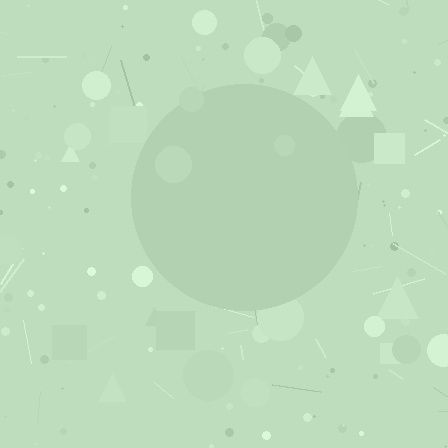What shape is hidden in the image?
A circle is hidden in the image.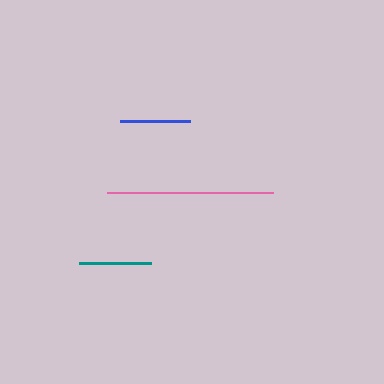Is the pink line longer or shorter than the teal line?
The pink line is longer than the teal line.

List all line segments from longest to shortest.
From longest to shortest: pink, teal, blue.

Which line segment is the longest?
The pink line is the longest at approximately 167 pixels.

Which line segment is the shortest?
The blue line is the shortest at approximately 70 pixels.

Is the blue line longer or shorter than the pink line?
The pink line is longer than the blue line.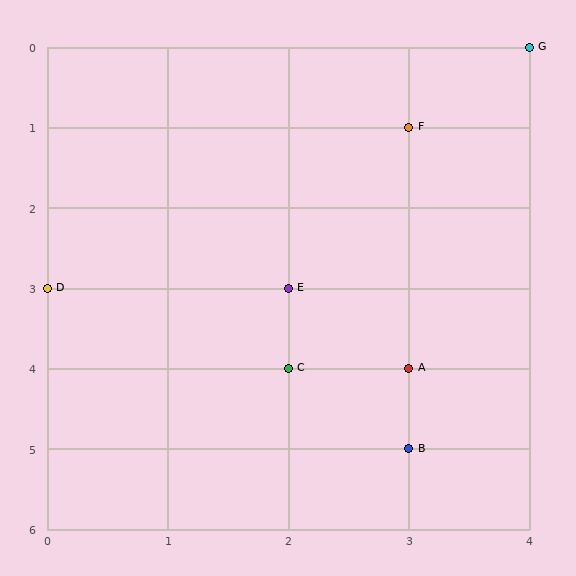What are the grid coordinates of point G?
Point G is at grid coordinates (4, 0).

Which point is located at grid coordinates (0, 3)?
Point D is at (0, 3).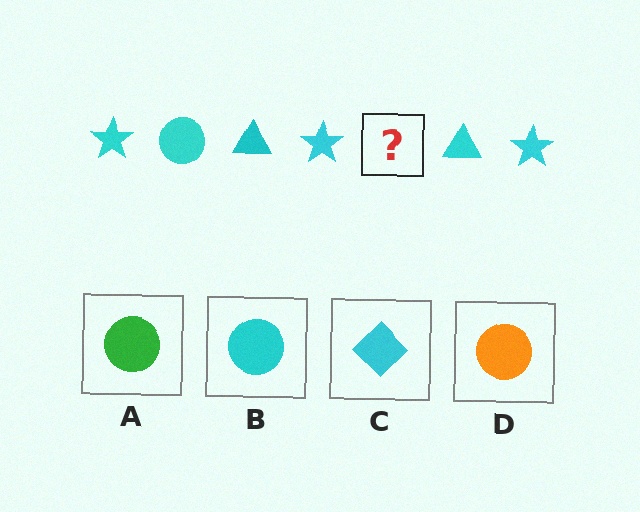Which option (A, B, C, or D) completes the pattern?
B.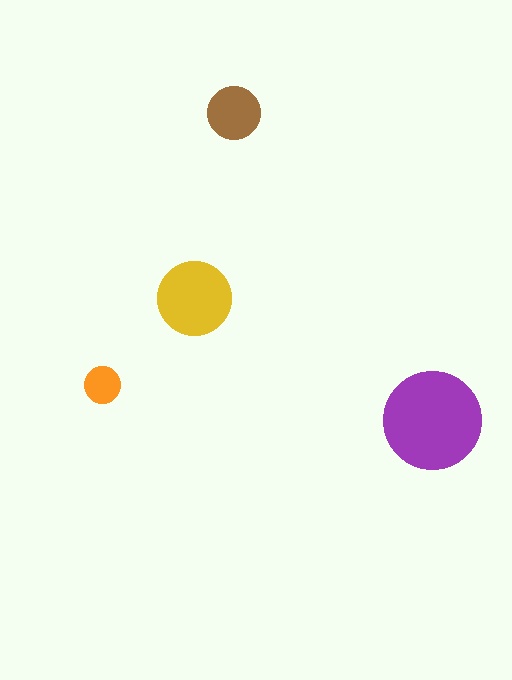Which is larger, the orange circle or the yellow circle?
The yellow one.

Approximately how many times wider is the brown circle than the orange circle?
About 1.5 times wider.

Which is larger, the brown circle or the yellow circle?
The yellow one.